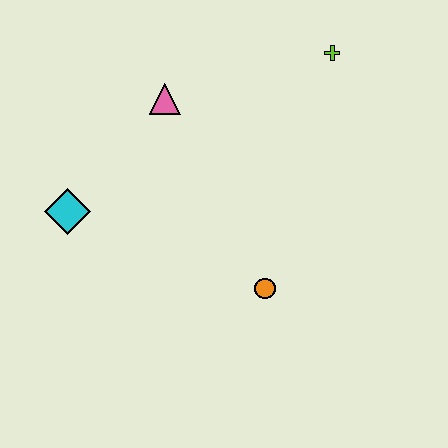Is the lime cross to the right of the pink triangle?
Yes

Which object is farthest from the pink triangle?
The orange circle is farthest from the pink triangle.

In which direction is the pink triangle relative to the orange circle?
The pink triangle is above the orange circle.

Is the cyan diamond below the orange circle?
No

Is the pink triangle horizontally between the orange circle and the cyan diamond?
Yes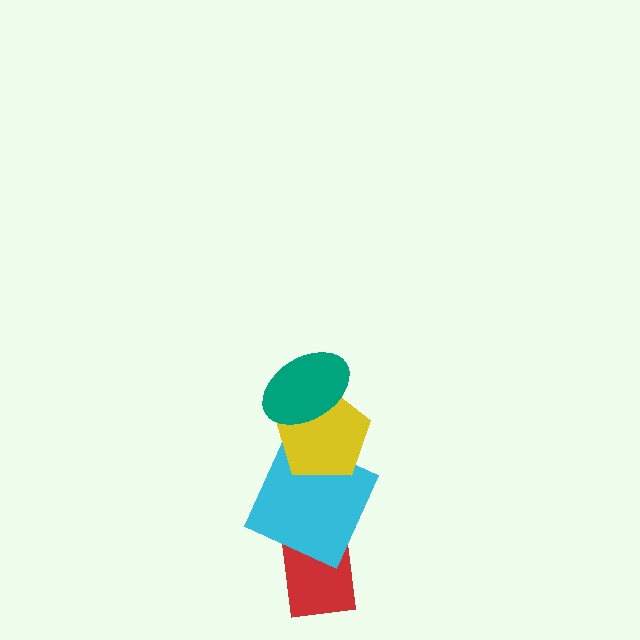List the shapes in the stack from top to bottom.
From top to bottom: the teal ellipse, the yellow pentagon, the cyan square, the red rectangle.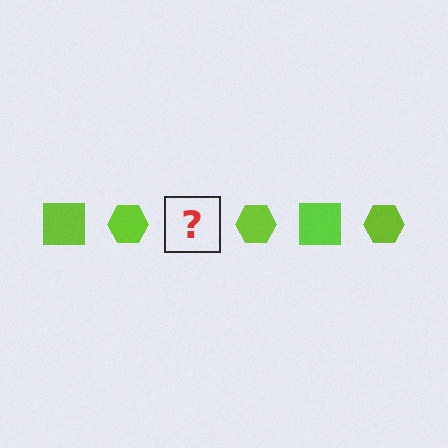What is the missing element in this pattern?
The missing element is a lime square.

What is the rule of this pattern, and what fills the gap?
The rule is that the pattern cycles through square, hexagon shapes in lime. The gap should be filled with a lime square.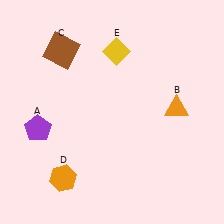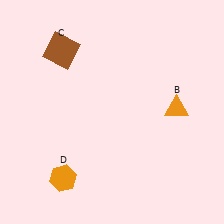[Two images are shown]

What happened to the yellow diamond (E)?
The yellow diamond (E) was removed in Image 2. It was in the top-right area of Image 1.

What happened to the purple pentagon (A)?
The purple pentagon (A) was removed in Image 2. It was in the bottom-left area of Image 1.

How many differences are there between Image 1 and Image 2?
There are 2 differences between the two images.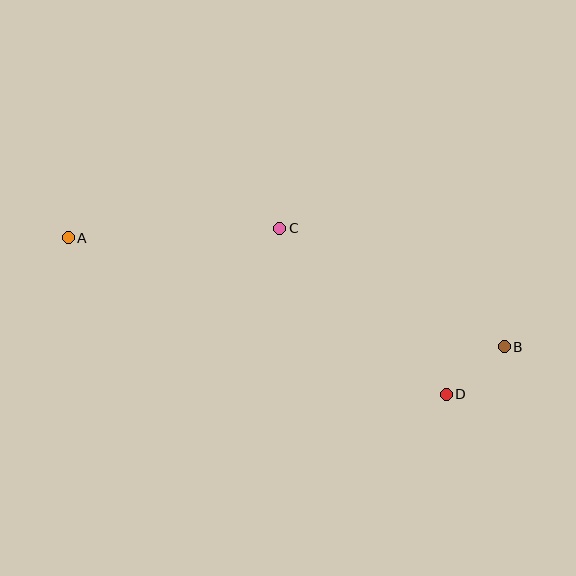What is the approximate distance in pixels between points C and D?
The distance between C and D is approximately 235 pixels.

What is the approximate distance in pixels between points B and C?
The distance between B and C is approximately 254 pixels.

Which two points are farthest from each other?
Points A and B are farthest from each other.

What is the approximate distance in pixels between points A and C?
The distance between A and C is approximately 211 pixels.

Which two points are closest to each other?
Points B and D are closest to each other.